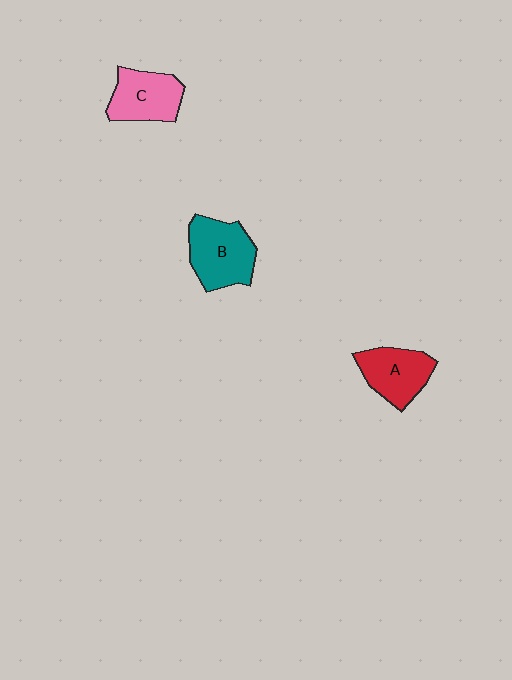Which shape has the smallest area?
Shape A (red).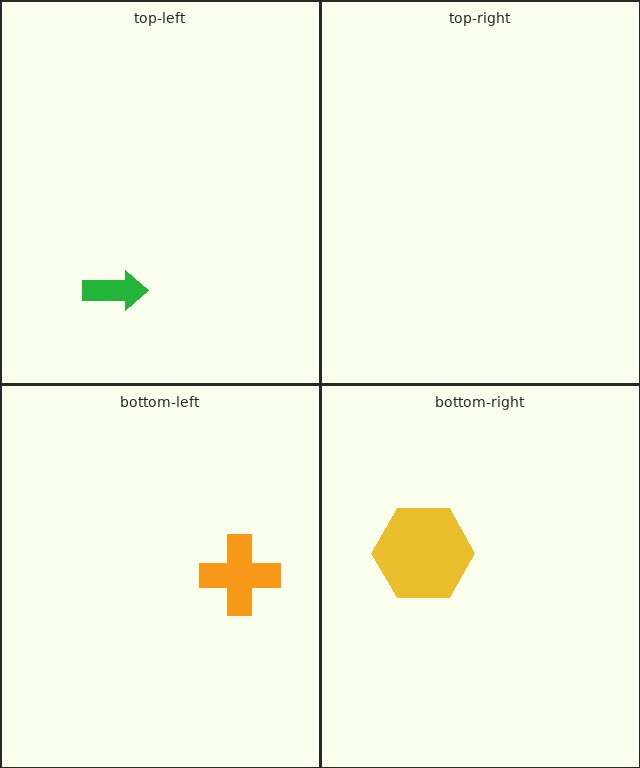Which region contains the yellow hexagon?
The bottom-right region.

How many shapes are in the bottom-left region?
1.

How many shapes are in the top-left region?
1.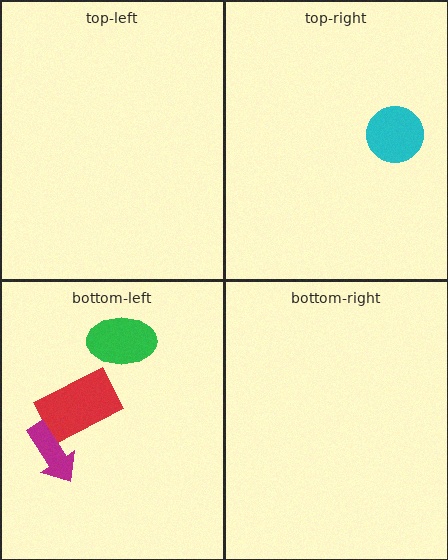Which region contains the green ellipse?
The bottom-left region.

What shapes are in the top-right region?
The cyan circle.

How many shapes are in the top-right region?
1.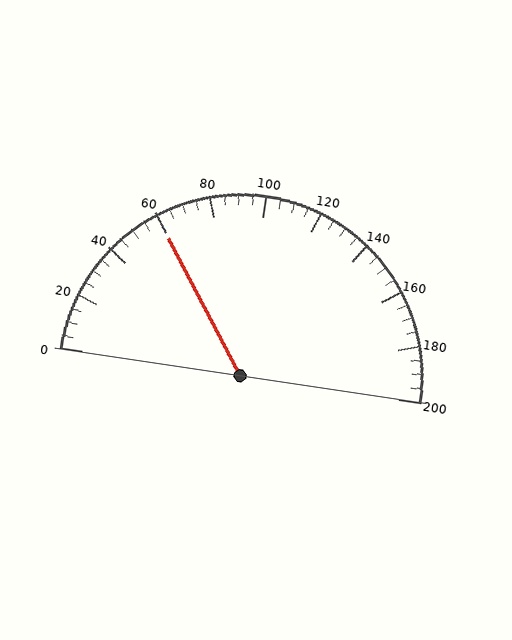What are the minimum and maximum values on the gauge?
The gauge ranges from 0 to 200.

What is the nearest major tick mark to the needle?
The nearest major tick mark is 60.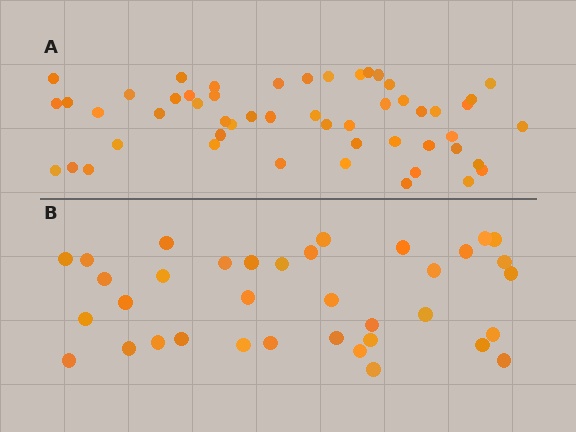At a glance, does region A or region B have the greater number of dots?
Region A (the top region) has more dots.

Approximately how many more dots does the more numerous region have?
Region A has approximately 15 more dots than region B.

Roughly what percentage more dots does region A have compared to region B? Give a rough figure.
About 45% more.